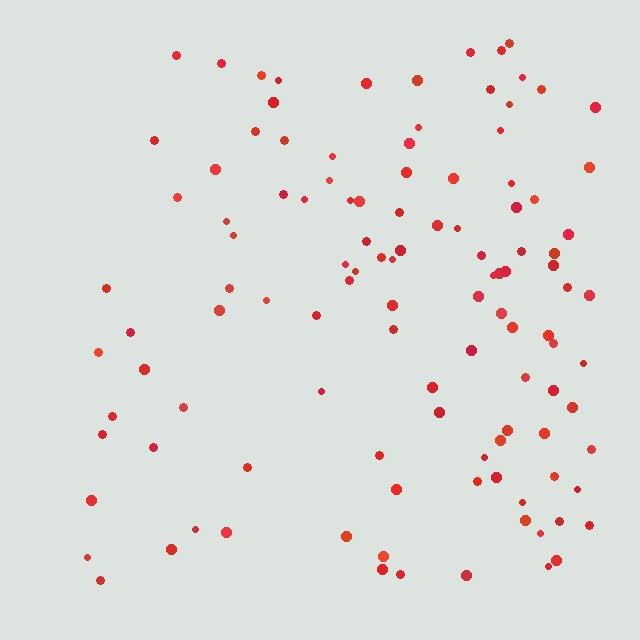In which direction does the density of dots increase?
From left to right, with the right side densest.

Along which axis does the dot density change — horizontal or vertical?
Horizontal.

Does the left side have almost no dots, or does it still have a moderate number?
Still a moderate number, just noticeably fewer than the right.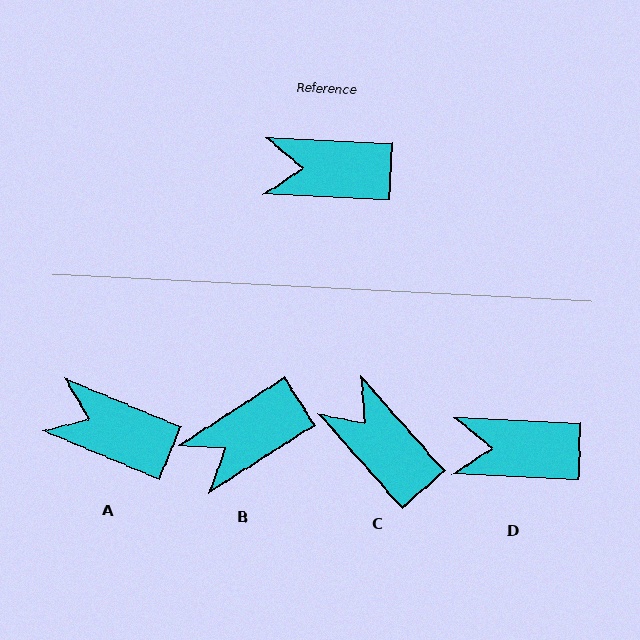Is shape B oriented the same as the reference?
No, it is off by about 35 degrees.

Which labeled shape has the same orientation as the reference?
D.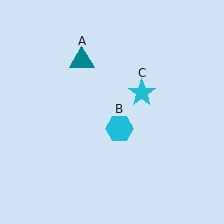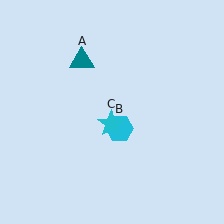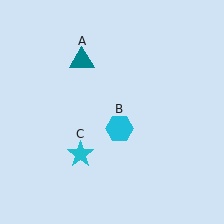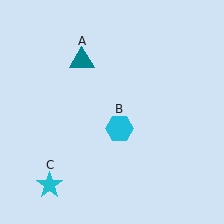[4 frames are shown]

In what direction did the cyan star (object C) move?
The cyan star (object C) moved down and to the left.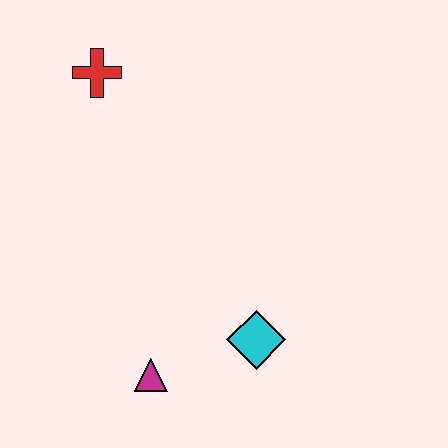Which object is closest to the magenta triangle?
The cyan diamond is closest to the magenta triangle.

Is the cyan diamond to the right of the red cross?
Yes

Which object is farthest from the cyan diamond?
The red cross is farthest from the cyan diamond.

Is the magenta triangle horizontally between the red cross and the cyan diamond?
Yes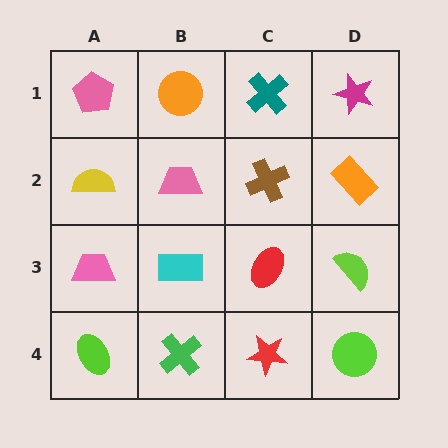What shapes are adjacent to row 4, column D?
A lime semicircle (row 3, column D), a red star (row 4, column C).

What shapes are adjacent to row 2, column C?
A teal cross (row 1, column C), a red ellipse (row 3, column C), a pink trapezoid (row 2, column B), an orange rectangle (row 2, column D).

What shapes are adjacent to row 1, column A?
A yellow semicircle (row 2, column A), an orange circle (row 1, column B).